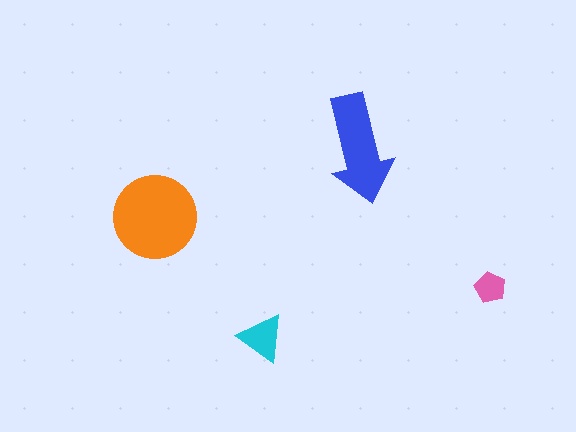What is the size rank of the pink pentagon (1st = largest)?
4th.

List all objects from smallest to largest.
The pink pentagon, the cyan triangle, the blue arrow, the orange circle.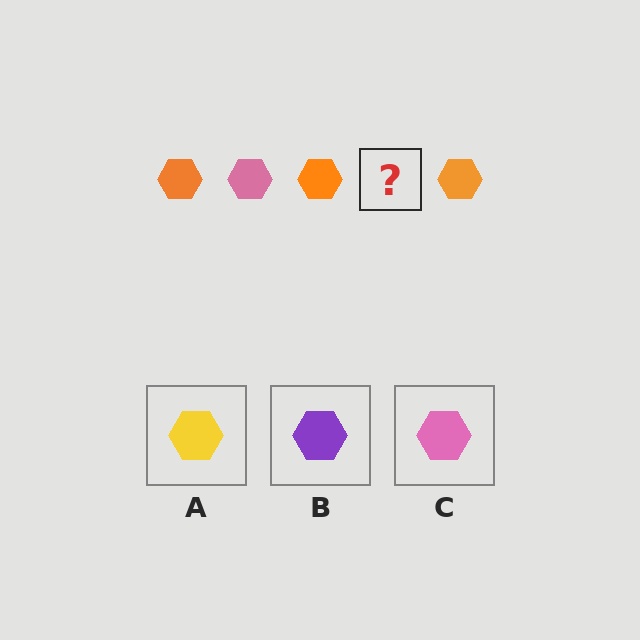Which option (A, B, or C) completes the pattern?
C.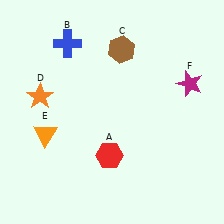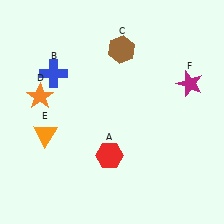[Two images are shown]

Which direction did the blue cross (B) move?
The blue cross (B) moved down.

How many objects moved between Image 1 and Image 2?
1 object moved between the two images.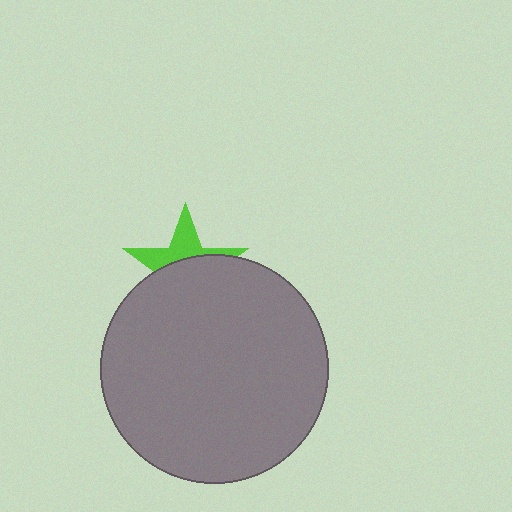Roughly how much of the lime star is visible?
A small part of it is visible (roughly 40%).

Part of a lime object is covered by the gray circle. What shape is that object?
It is a star.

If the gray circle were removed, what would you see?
You would see the complete lime star.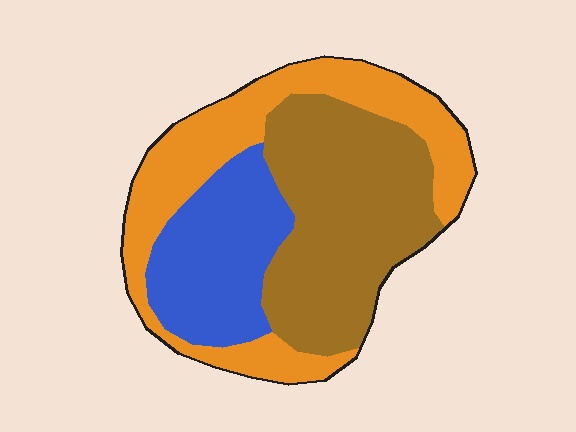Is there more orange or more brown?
Brown.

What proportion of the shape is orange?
Orange takes up about one third (1/3) of the shape.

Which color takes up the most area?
Brown, at roughly 40%.